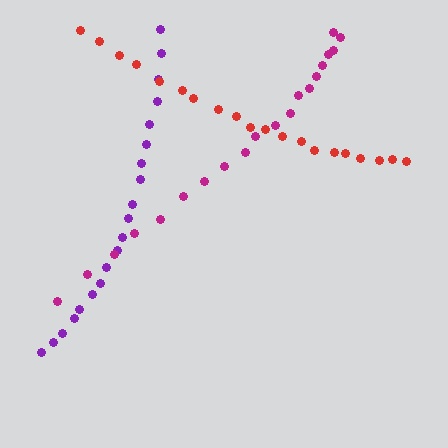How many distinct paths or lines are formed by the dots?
There are 3 distinct paths.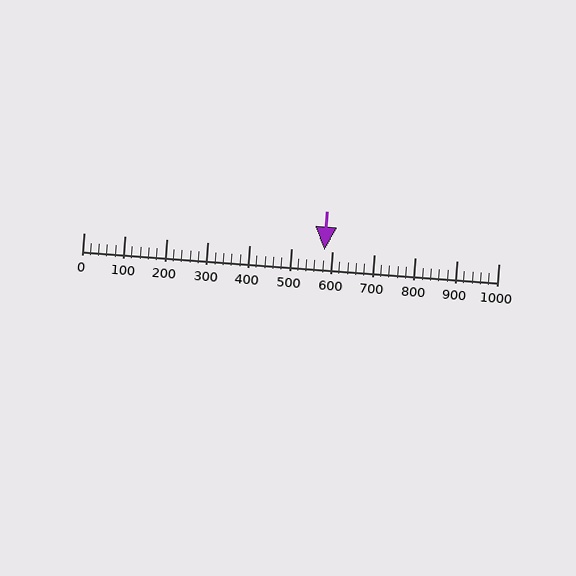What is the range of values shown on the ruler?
The ruler shows values from 0 to 1000.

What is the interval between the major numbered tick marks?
The major tick marks are spaced 100 units apart.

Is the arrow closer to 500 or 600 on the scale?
The arrow is closer to 600.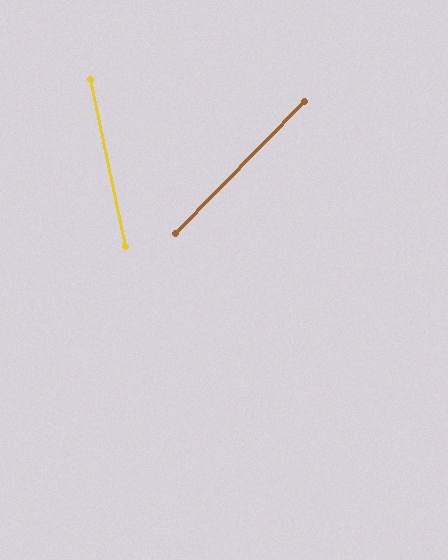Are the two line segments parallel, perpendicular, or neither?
Neither parallel nor perpendicular — they differ by about 56°.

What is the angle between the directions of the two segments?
Approximately 56 degrees.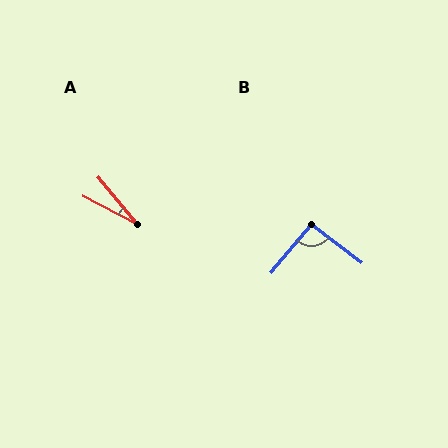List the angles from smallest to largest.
A (22°), B (93°).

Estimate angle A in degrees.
Approximately 22 degrees.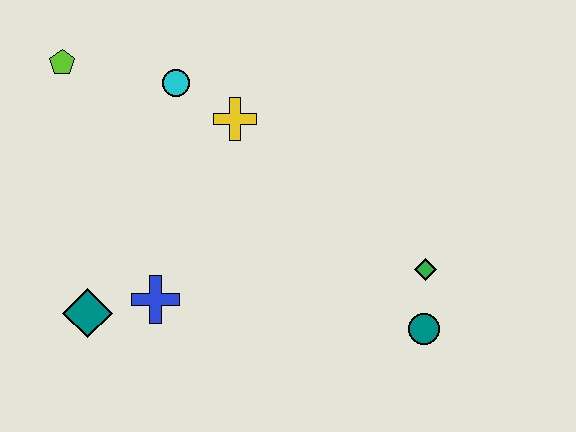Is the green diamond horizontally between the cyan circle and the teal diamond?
No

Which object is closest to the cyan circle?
The yellow cross is closest to the cyan circle.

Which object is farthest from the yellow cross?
The teal circle is farthest from the yellow cross.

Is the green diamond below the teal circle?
No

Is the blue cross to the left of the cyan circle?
Yes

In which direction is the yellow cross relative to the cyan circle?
The yellow cross is to the right of the cyan circle.